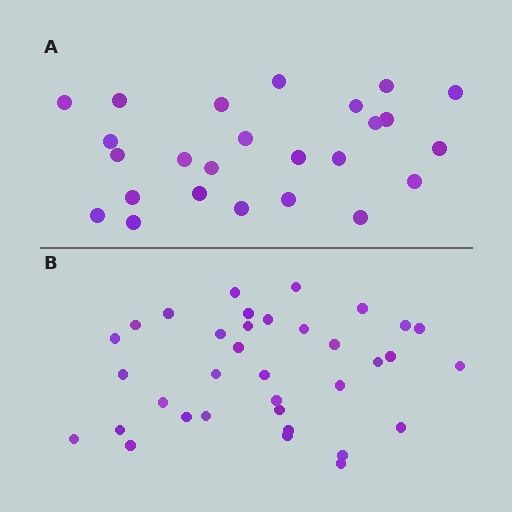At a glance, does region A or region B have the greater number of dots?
Region B (the bottom region) has more dots.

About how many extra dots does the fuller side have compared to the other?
Region B has roughly 10 or so more dots than region A.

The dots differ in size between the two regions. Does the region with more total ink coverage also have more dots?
No. Region A has more total ink coverage because its dots are larger, but region B actually contains more individual dots. Total area can be misleading — the number of items is what matters here.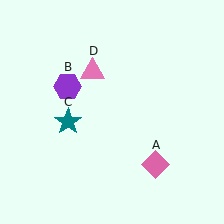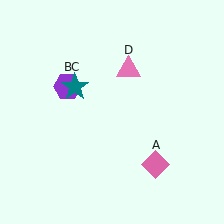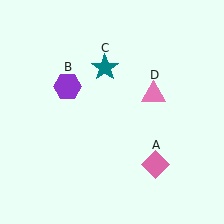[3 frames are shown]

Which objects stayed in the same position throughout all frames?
Pink diamond (object A) and purple hexagon (object B) remained stationary.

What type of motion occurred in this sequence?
The teal star (object C), pink triangle (object D) rotated clockwise around the center of the scene.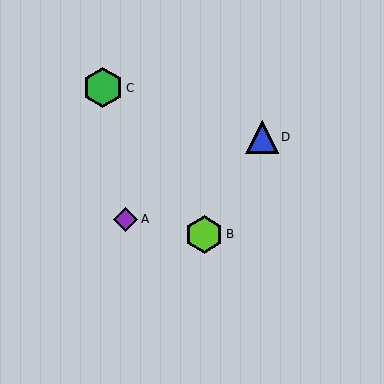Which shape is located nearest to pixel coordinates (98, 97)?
The green hexagon (labeled C) at (103, 88) is nearest to that location.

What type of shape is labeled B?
Shape B is a lime hexagon.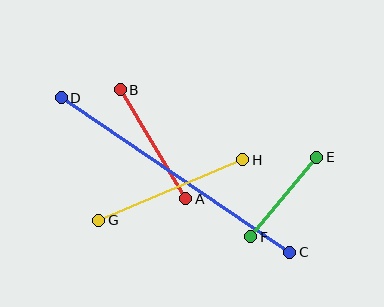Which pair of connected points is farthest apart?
Points C and D are farthest apart.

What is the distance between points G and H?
The distance is approximately 156 pixels.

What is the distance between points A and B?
The distance is approximately 127 pixels.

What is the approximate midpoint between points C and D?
The midpoint is at approximately (175, 175) pixels.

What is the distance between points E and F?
The distance is approximately 103 pixels.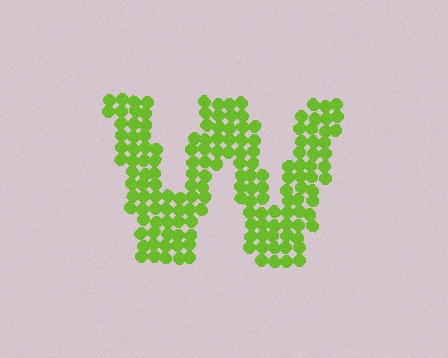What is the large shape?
The large shape is the letter W.